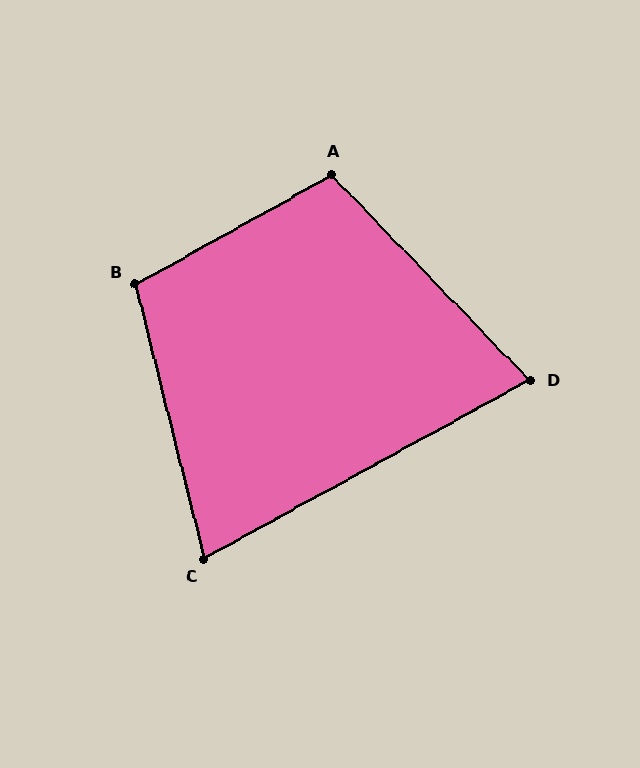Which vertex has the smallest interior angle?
D, at approximately 75 degrees.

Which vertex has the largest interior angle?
B, at approximately 105 degrees.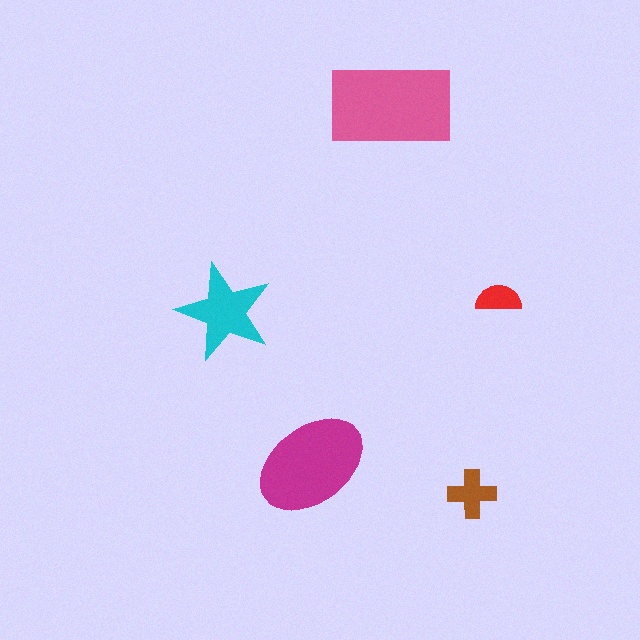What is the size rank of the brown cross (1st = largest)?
4th.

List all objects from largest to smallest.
The pink rectangle, the magenta ellipse, the cyan star, the brown cross, the red semicircle.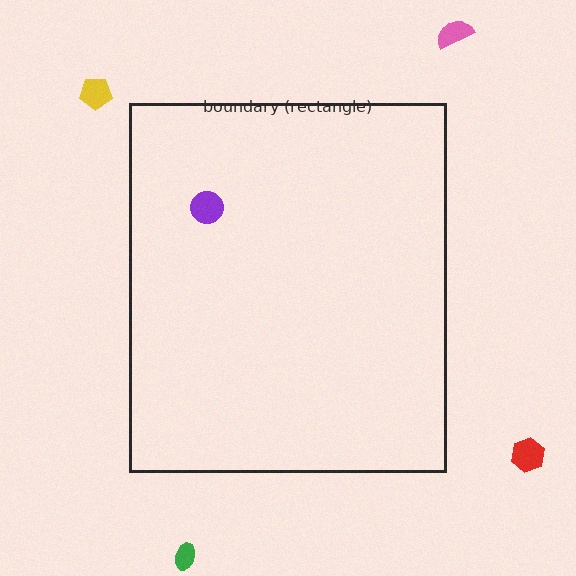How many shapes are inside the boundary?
1 inside, 4 outside.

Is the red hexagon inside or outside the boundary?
Outside.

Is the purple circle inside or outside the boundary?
Inside.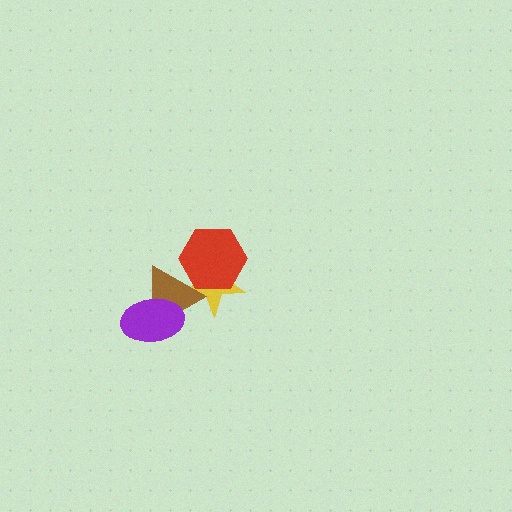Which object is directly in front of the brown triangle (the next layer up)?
The red hexagon is directly in front of the brown triangle.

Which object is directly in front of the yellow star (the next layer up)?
The brown triangle is directly in front of the yellow star.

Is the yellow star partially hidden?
Yes, it is partially covered by another shape.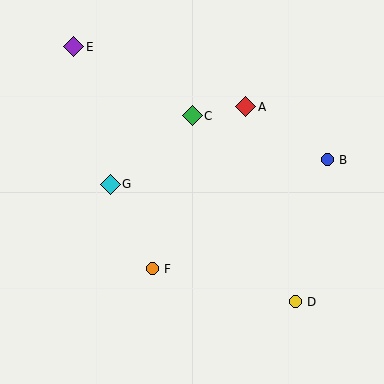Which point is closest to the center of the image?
Point C at (192, 116) is closest to the center.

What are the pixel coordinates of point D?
Point D is at (295, 302).